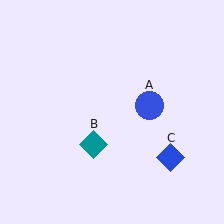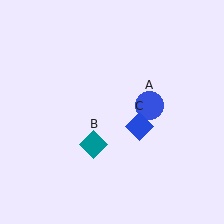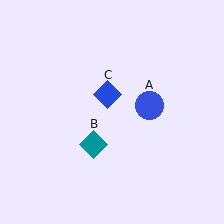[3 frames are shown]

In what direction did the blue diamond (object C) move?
The blue diamond (object C) moved up and to the left.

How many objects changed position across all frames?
1 object changed position: blue diamond (object C).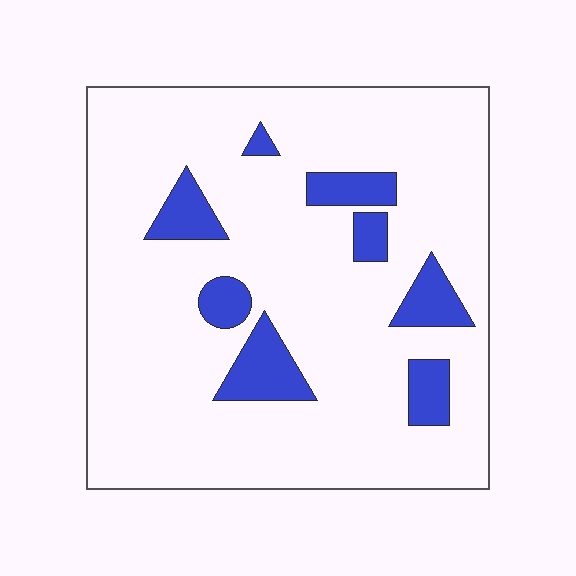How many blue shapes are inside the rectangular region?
8.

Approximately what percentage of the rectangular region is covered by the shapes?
Approximately 15%.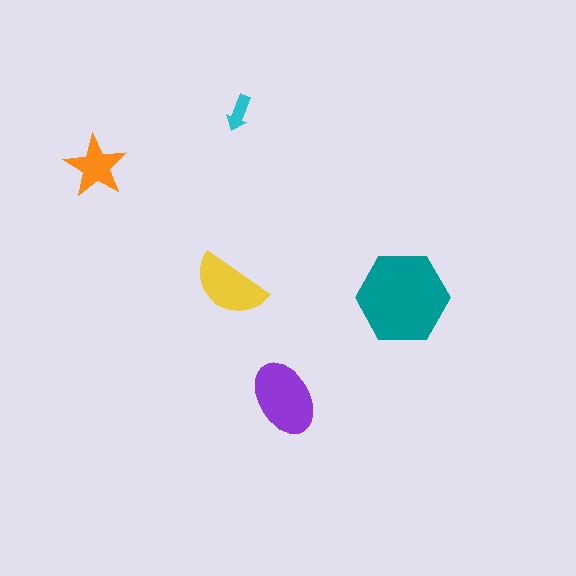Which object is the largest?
The teal hexagon.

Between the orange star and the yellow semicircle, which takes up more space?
The yellow semicircle.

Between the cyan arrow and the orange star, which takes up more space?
The orange star.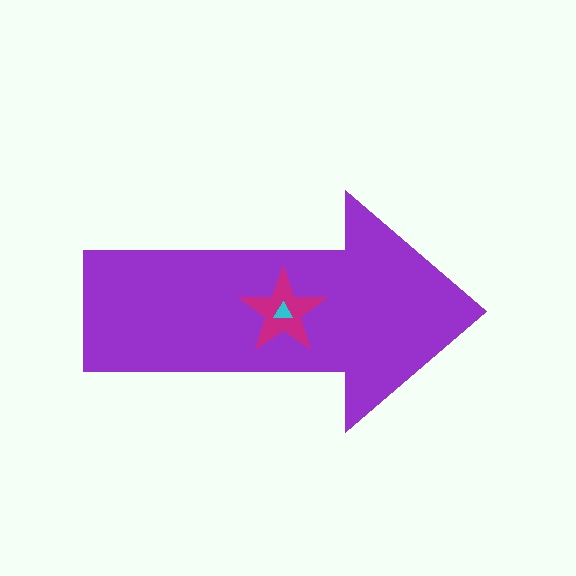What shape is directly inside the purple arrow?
The magenta star.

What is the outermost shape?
The purple arrow.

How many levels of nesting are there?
3.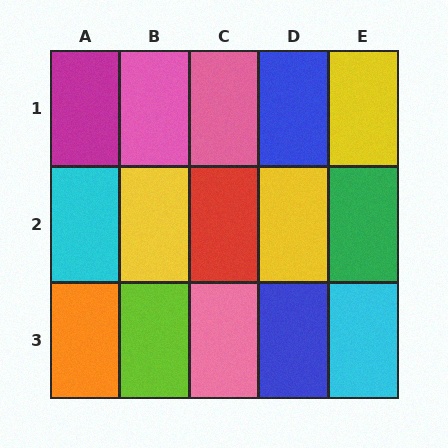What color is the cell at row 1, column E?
Yellow.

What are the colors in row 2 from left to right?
Cyan, yellow, red, yellow, green.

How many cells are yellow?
3 cells are yellow.